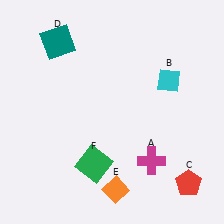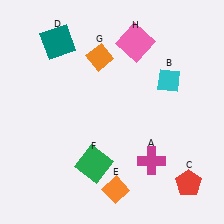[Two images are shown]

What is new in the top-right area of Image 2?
A pink square (H) was added in the top-right area of Image 2.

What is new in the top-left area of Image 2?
An orange diamond (G) was added in the top-left area of Image 2.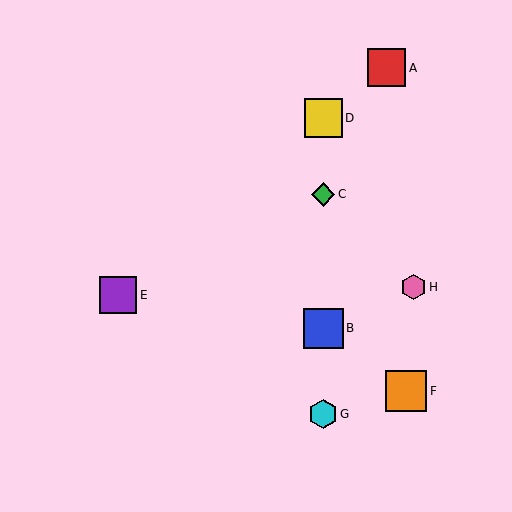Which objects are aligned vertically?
Objects B, C, D, G are aligned vertically.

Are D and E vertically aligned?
No, D is at x≈323 and E is at x≈118.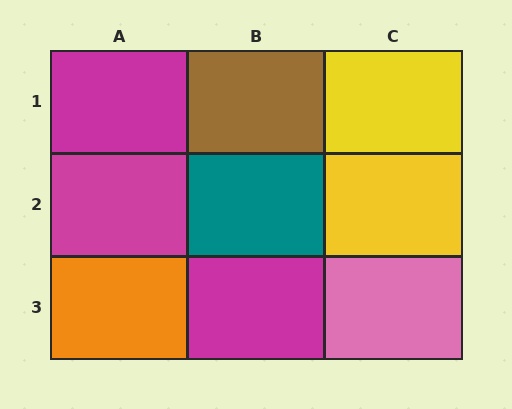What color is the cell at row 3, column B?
Magenta.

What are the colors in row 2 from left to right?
Magenta, teal, yellow.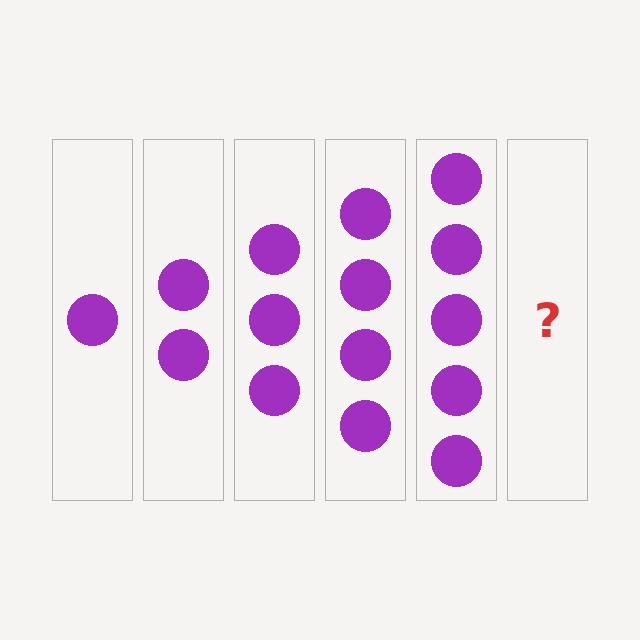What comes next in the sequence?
The next element should be 6 circles.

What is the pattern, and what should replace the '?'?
The pattern is that each step adds one more circle. The '?' should be 6 circles.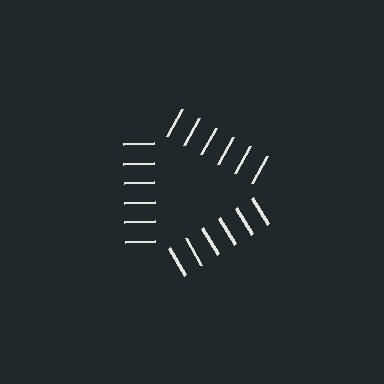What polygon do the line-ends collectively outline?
An illusory triangle — the line segments terminate on its edges but no continuous stroke is drawn.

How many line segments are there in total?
18 — 6 along each of the 3 edges.